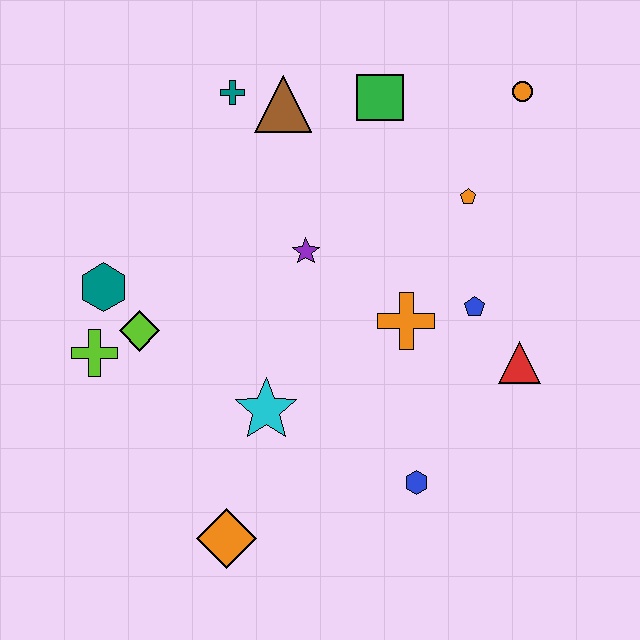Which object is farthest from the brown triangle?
The orange diamond is farthest from the brown triangle.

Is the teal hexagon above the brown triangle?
No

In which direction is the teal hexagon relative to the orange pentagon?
The teal hexagon is to the left of the orange pentagon.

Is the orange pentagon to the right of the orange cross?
Yes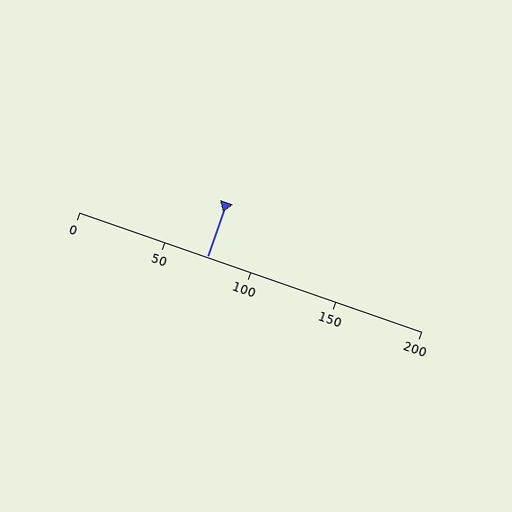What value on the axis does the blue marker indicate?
The marker indicates approximately 75.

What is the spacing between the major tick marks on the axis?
The major ticks are spaced 50 apart.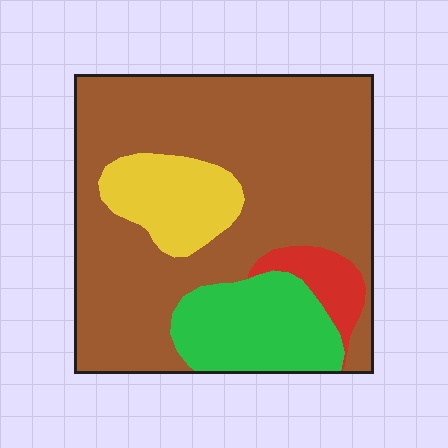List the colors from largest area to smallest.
From largest to smallest: brown, green, yellow, red.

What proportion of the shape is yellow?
Yellow takes up less than a quarter of the shape.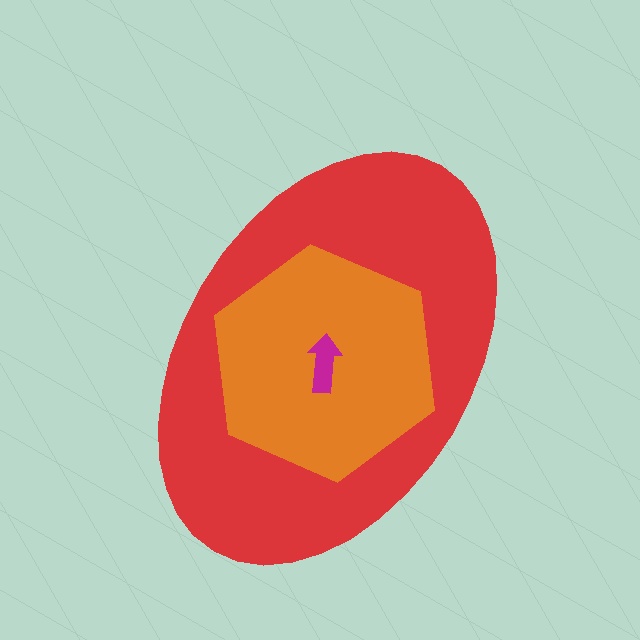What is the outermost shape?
The red ellipse.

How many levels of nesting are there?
3.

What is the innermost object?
The magenta arrow.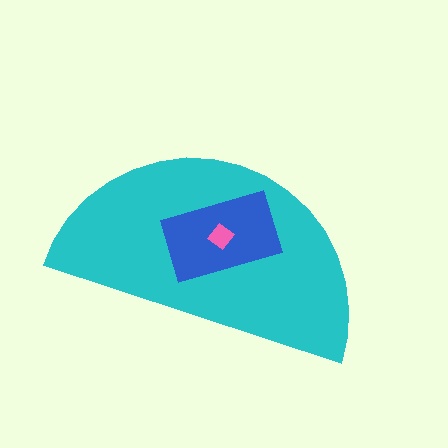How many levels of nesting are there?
3.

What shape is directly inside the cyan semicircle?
The blue rectangle.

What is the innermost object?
The pink diamond.